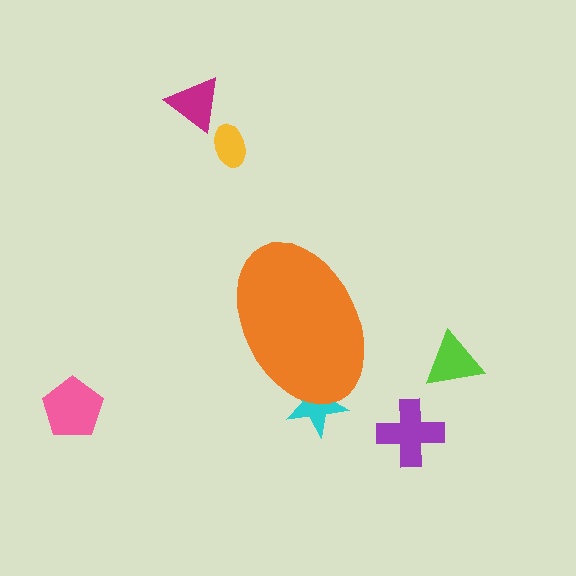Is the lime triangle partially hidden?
No, the lime triangle is fully visible.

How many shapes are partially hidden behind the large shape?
1 shape is partially hidden.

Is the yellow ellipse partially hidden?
No, the yellow ellipse is fully visible.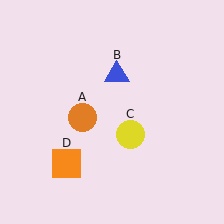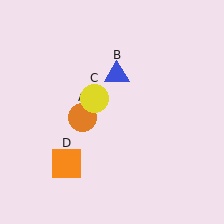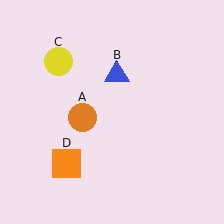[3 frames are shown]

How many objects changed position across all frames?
1 object changed position: yellow circle (object C).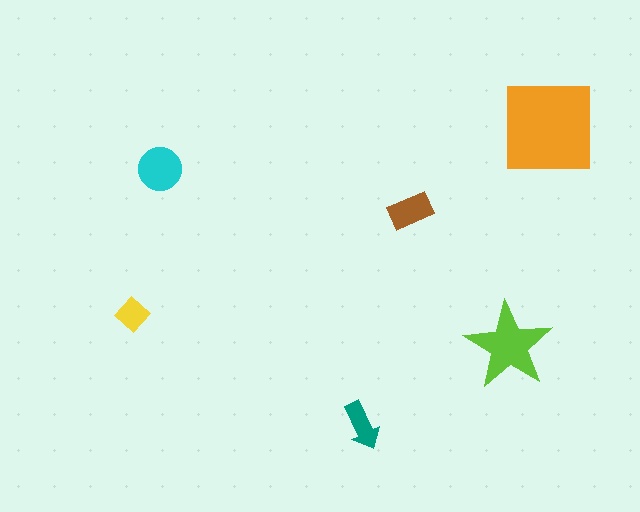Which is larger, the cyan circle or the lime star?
The lime star.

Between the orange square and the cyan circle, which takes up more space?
The orange square.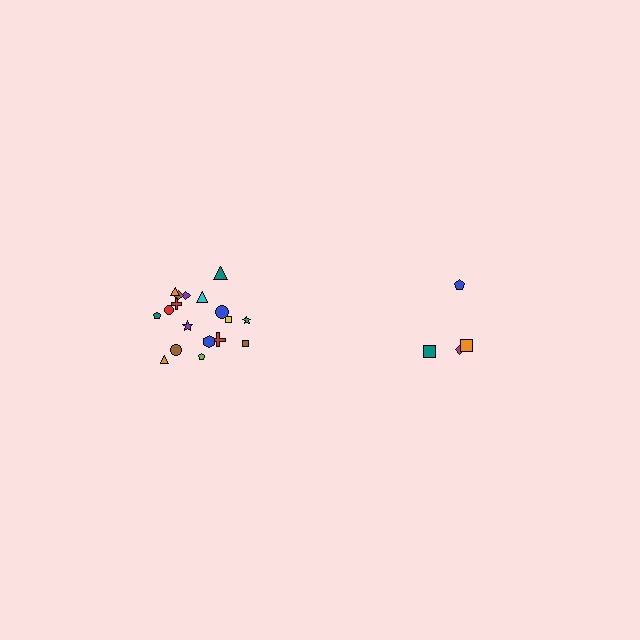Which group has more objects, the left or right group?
The left group.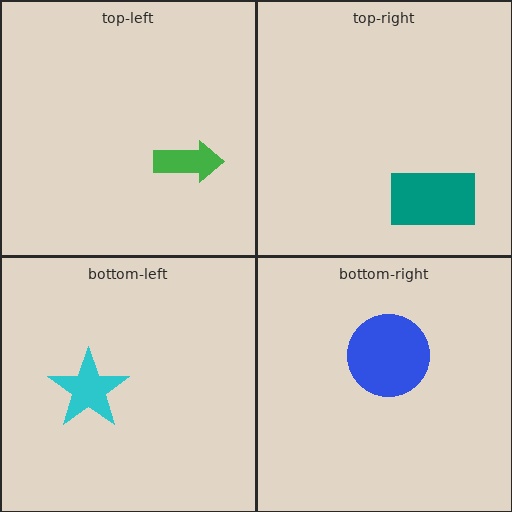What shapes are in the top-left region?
The green arrow.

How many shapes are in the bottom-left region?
1.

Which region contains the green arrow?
The top-left region.